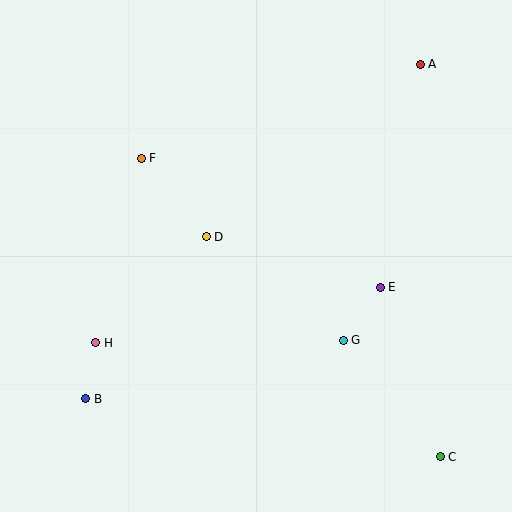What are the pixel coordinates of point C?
Point C is at (440, 457).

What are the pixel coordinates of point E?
Point E is at (380, 287).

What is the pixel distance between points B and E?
The distance between B and E is 315 pixels.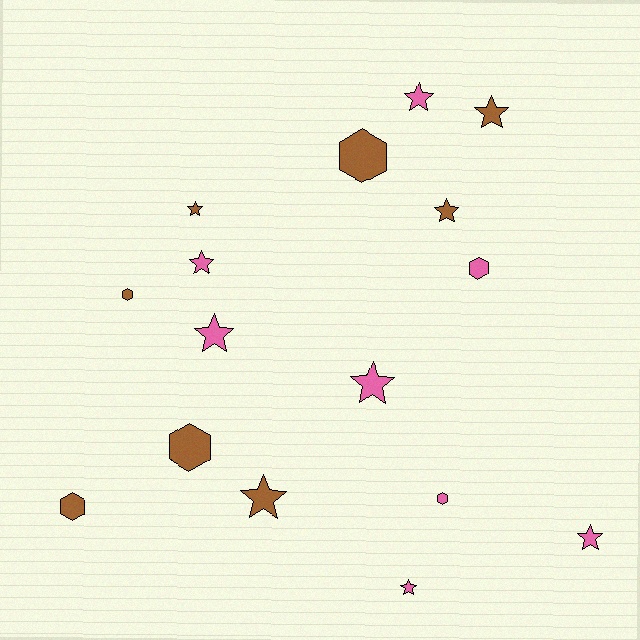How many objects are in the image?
There are 16 objects.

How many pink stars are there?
There are 6 pink stars.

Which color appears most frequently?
Brown, with 8 objects.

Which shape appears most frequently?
Star, with 10 objects.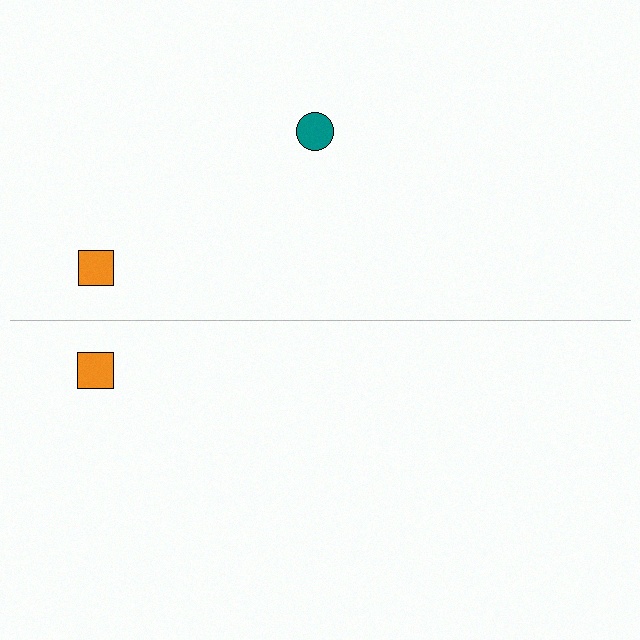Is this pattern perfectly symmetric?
No, the pattern is not perfectly symmetric. A teal circle is missing from the bottom side.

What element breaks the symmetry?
A teal circle is missing from the bottom side.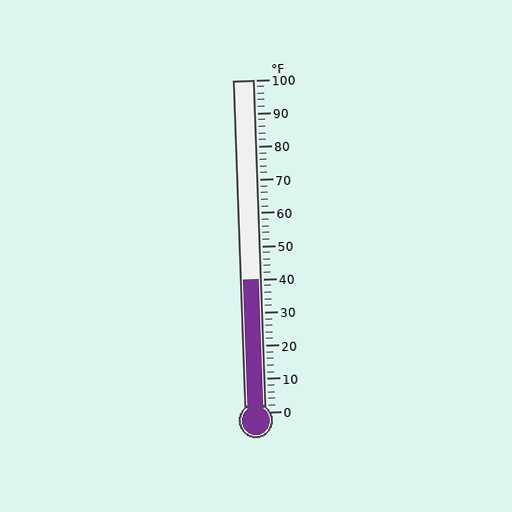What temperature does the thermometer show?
The thermometer shows approximately 40°F.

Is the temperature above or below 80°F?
The temperature is below 80°F.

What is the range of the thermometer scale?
The thermometer scale ranges from 0°F to 100°F.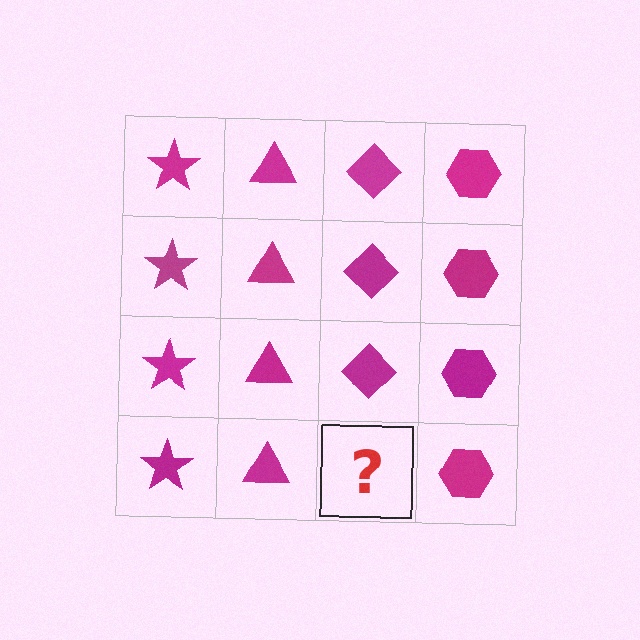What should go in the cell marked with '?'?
The missing cell should contain a magenta diamond.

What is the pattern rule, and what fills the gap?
The rule is that each column has a consistent shape. The gap should be filled with a magenta diamond.